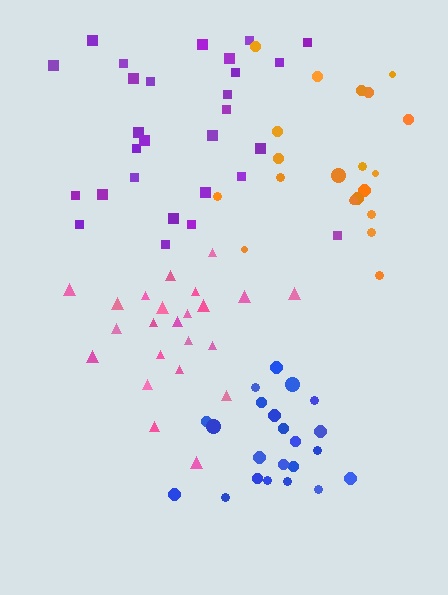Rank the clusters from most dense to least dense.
blue, pink, purple, orange.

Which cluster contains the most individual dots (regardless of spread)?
Purple (28).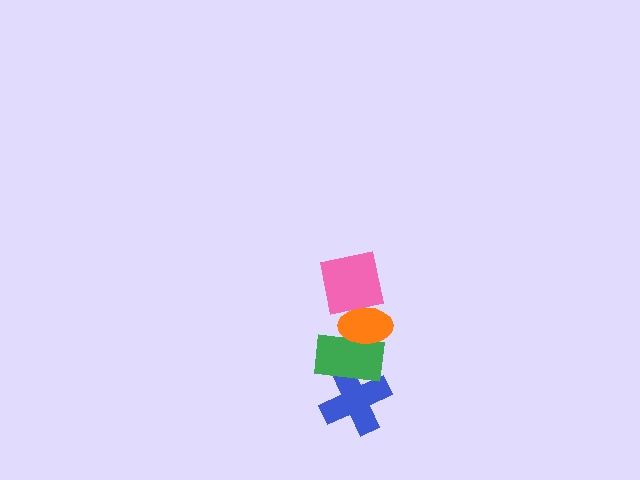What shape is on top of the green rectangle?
The orange ellipse is on top of the green rectangle.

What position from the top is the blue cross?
The blue cross is 4th from the top.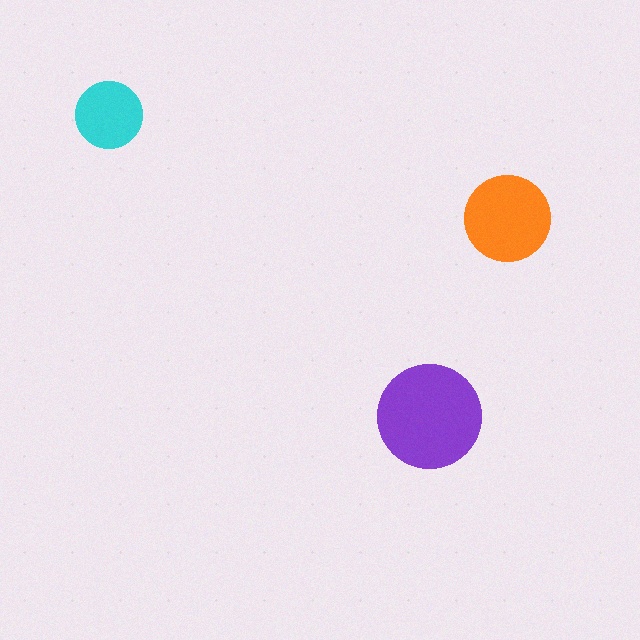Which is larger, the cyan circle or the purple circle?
The purple one.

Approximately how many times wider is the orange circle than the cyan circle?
About 1.5 times wider.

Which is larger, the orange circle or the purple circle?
The purple one.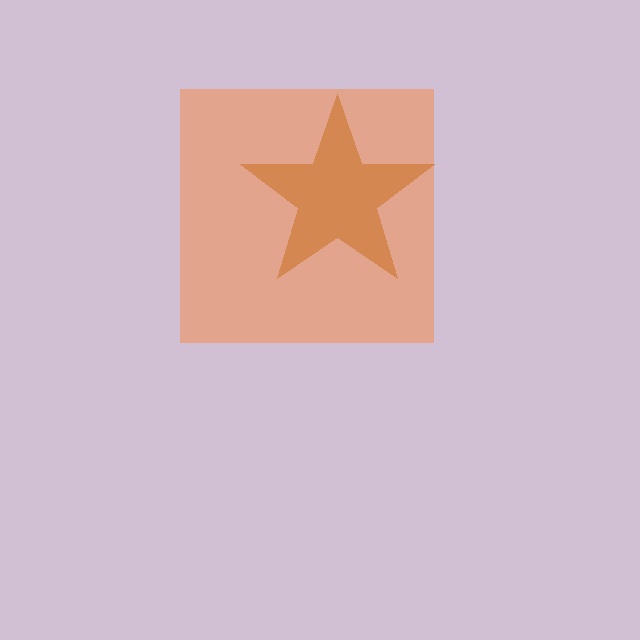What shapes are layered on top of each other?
The layered shapes are: a brown star, an orange square.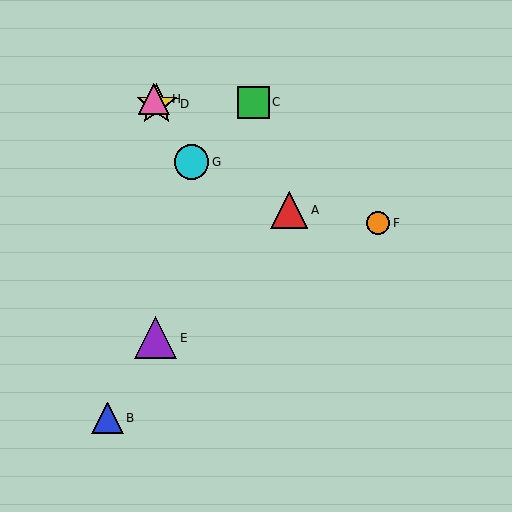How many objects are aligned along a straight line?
3 objects (D, G, H) are aligned along a straight line.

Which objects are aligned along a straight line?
Objects D, G, H are aligned along a straight line.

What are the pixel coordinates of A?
Object A is at (289, 210).